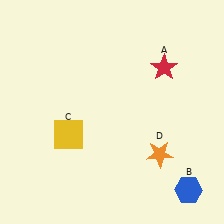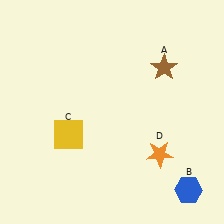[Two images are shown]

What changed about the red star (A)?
In Image 1, A is red. In Image 2, it changed to brown.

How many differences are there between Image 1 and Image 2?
There is 1 difference between the two images.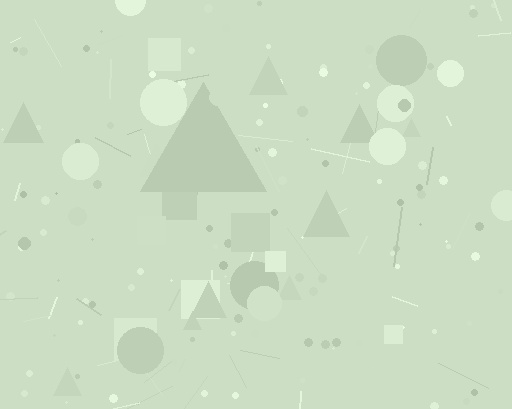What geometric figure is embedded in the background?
A triangle is embedded in the background.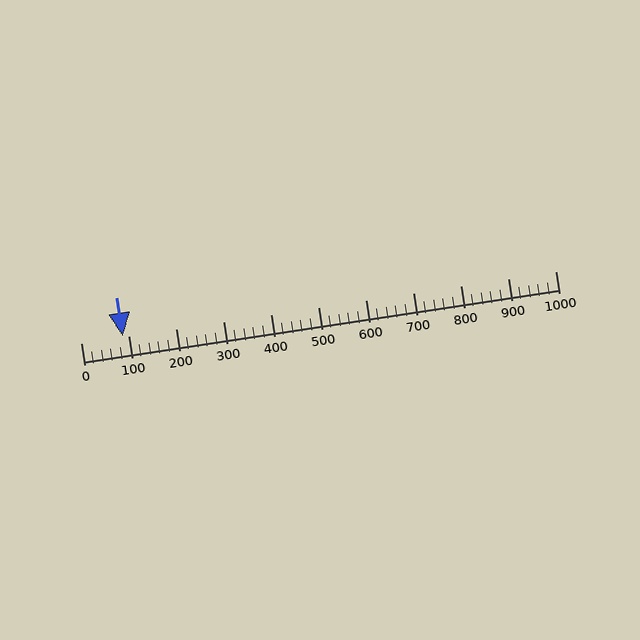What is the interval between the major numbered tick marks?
The major tick marks are spaced 100 units apart.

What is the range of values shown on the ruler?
The ruler shows values from 0 to 1000.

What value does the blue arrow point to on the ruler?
The blue arrow points to approximately 89.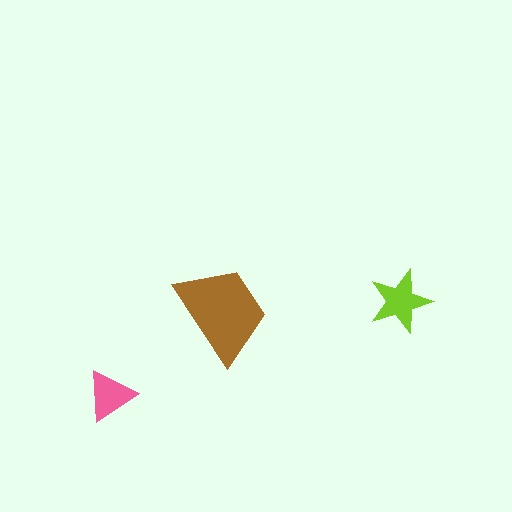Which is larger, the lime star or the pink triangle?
The lime star.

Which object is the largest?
The brown trapezoid.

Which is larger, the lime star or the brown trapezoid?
The brown trapezoid.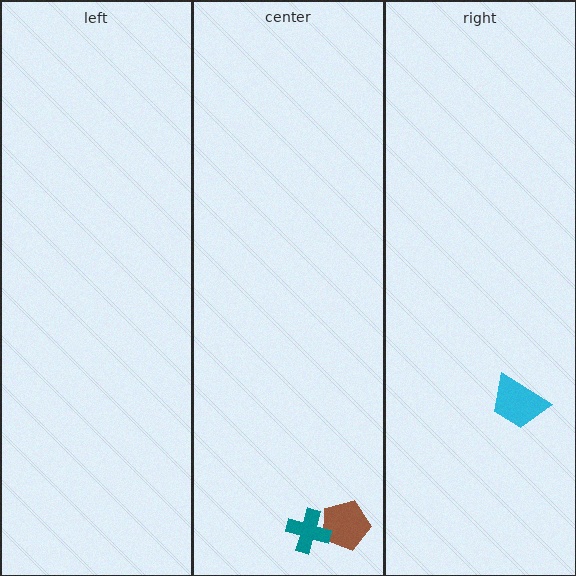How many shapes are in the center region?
2.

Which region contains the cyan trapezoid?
The right region.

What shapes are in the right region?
The cyan trapezoid.